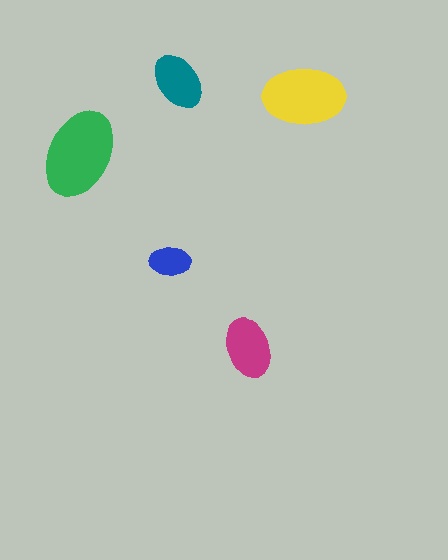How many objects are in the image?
There are 5 objects in the image.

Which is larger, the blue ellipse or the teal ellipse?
The teal one.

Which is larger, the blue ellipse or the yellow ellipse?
The yellow one.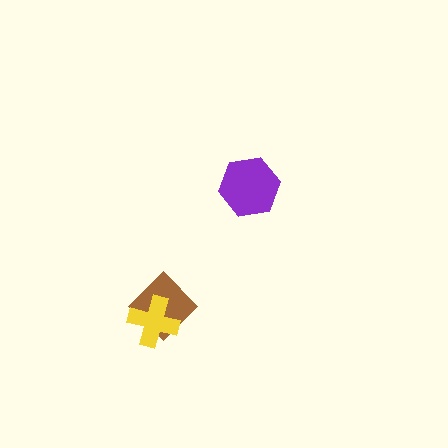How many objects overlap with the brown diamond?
1 object overlaps with the brown diamond.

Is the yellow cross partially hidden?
No, no other shape covers it.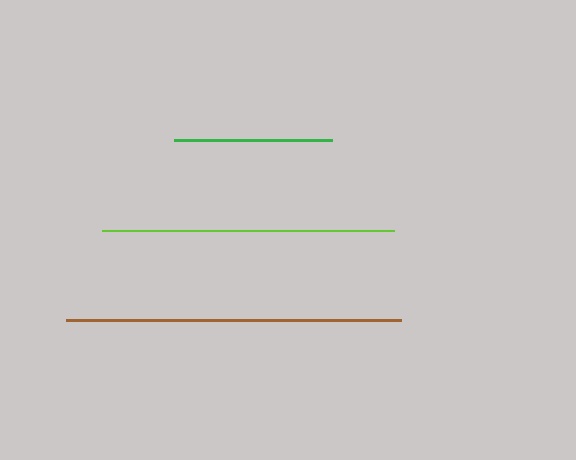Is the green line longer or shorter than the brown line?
The brown line is longer than the green line.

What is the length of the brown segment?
The brown segment is approximately 335 pixels long.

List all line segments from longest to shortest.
From longest to shortest: brown, lime, green.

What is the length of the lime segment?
The lime segment is approximately 291 pixels long.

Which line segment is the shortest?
The green line is the shortest at approximately 158 pixels.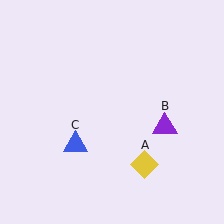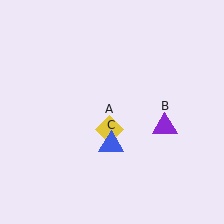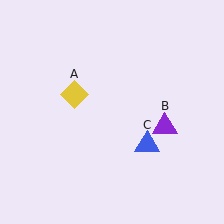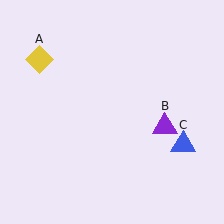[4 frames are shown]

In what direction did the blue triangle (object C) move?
The blue triangle (object C) moved right.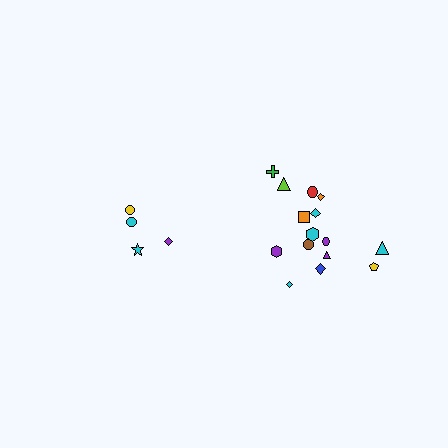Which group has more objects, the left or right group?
The right group.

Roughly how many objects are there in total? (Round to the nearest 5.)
Roughly 20 objects in total.